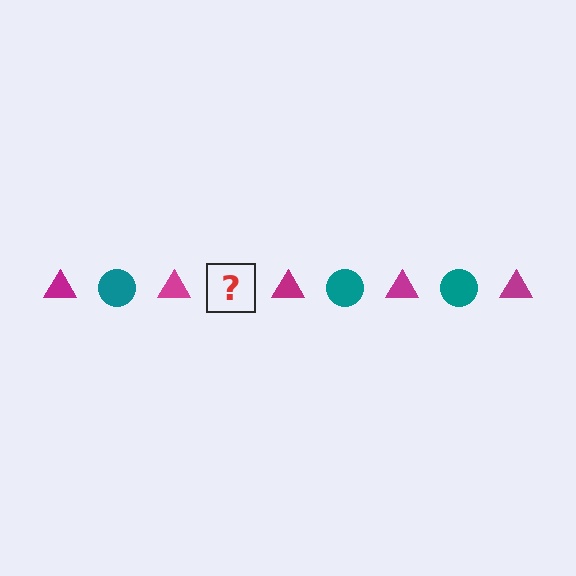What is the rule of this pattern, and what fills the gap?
The rule is that the pattern alternates between magenta triangle and teal circle. The gap should be filled with a teal circle.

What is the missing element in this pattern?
The missing element is a teal circle.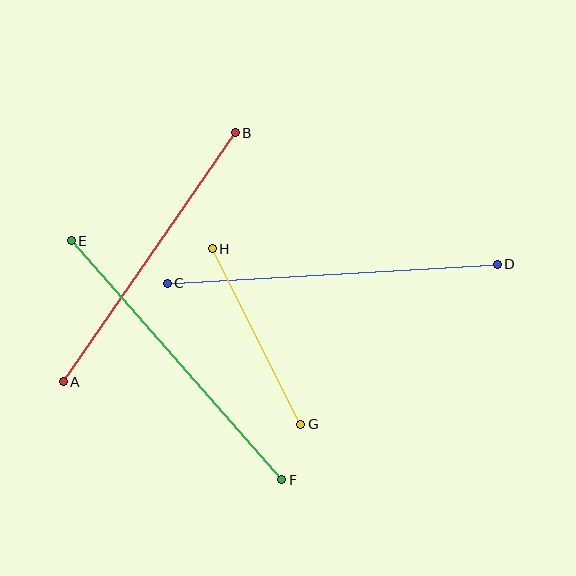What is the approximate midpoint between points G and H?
The midpoint is at approximately (257, 336) pixels.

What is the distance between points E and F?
The distance is approximately 318 pixels.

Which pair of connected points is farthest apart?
Points C and D are farthest apart.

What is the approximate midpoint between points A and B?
The midpoint is at approximately (149, 257) pixels.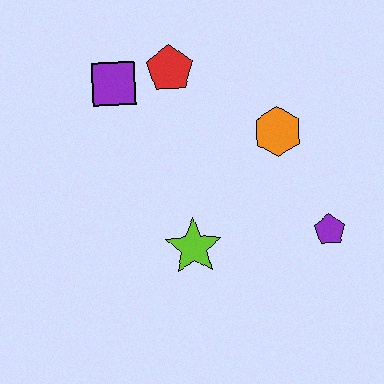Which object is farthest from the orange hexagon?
The purple square is farthest from the orange hexagon.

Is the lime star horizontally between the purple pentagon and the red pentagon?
Yes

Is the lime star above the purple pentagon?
No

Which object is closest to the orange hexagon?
The purple pentagon is closest to the orange hexagon.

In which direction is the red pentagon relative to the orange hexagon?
The red pentagon is to the left of the orange hexagon.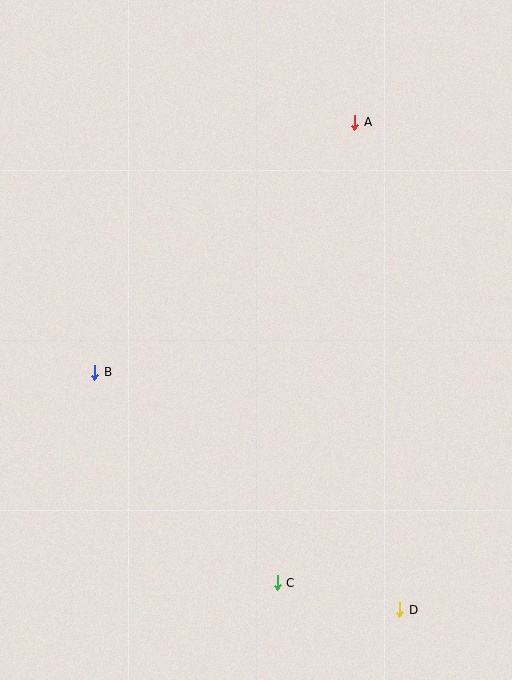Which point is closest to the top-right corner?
Point A is closest to the top-right corner.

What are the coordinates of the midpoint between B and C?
The midpoint between B and C is at (186, 477).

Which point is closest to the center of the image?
Point B at (95, 372) is closest to the center.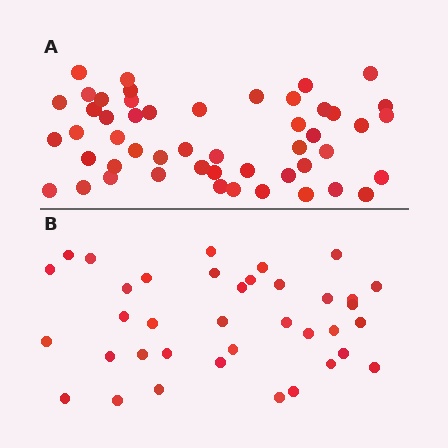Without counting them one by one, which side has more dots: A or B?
Region A (the top region) has more dots.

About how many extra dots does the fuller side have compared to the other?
Region A has approximately 15 more dots than region B.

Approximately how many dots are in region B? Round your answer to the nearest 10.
About 40 dots. (The exact count is 37, which rounds to 40.)